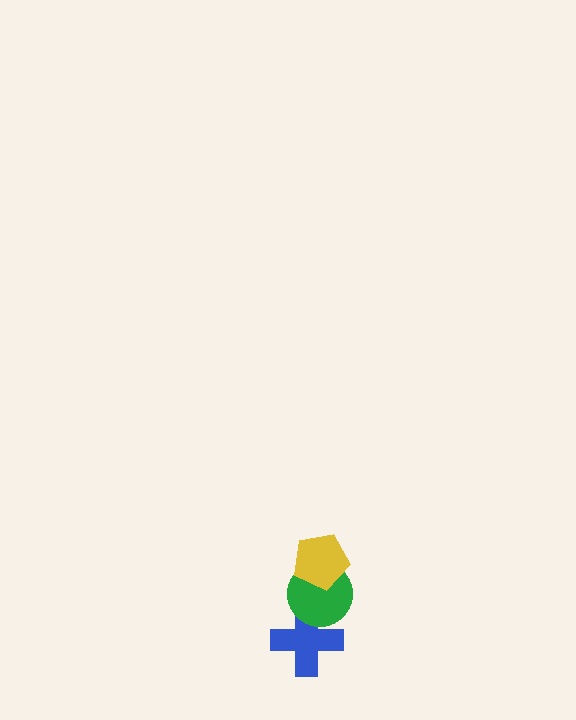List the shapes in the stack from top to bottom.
From top to bottom: the yellow pentagon, the green circle, the blue cross.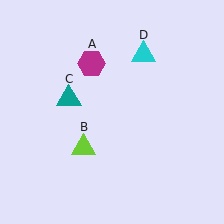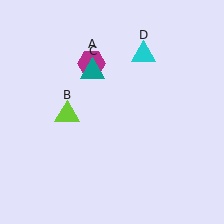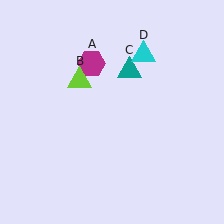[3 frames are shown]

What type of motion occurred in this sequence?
The lime triangle (object B), teal triangle (object C) rotated clockwise around the center of the scene.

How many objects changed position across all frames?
2 objects changed position: lime triangle (object B), teal triangle (object C).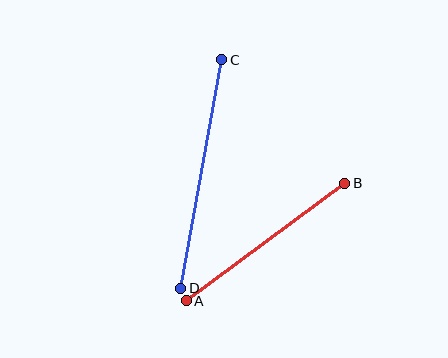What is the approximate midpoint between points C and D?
The midpoint is at approximately (201, 174) pixels.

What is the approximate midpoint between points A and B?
The midpoint is at approximately (265, 242) pixels.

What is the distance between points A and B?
The distance is approximately 197 pixels.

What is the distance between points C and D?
The distance is approximately 232 pixels.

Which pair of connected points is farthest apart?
Points C and D are farthest apart.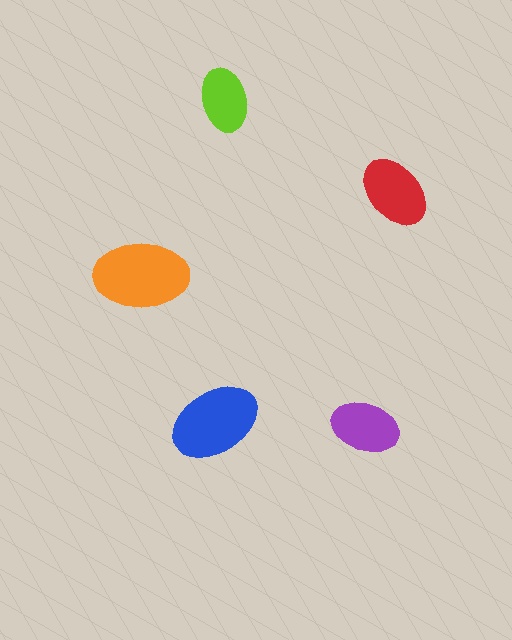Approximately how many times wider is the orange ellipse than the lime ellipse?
About 1.5 times wider.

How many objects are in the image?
There are 5 objects in the image.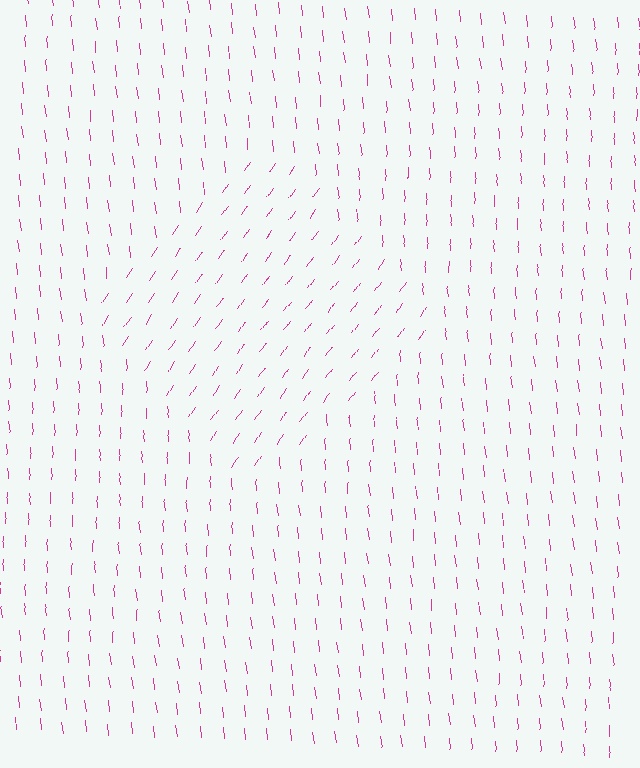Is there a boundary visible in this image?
Yes, there is a texture boundary formed by a change in line orientation.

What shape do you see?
I see a diamond.